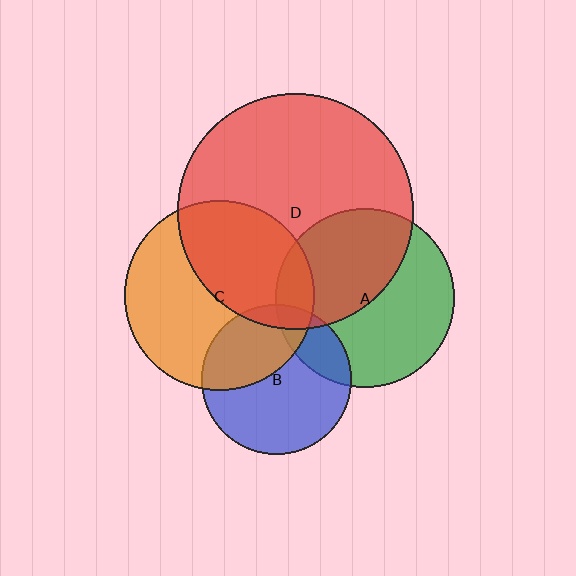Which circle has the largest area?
Circle D (red).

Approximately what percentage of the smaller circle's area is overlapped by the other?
Approximately 20%.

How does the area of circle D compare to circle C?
Approximately 1.5 times.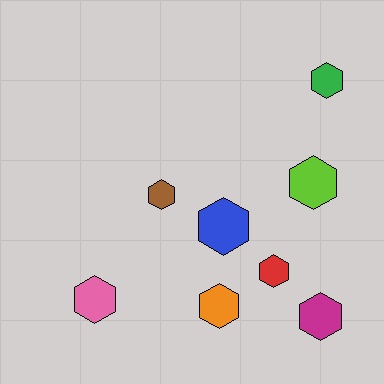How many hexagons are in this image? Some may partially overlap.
There are 8 hexagons.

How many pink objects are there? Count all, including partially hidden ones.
There is 1 pink object.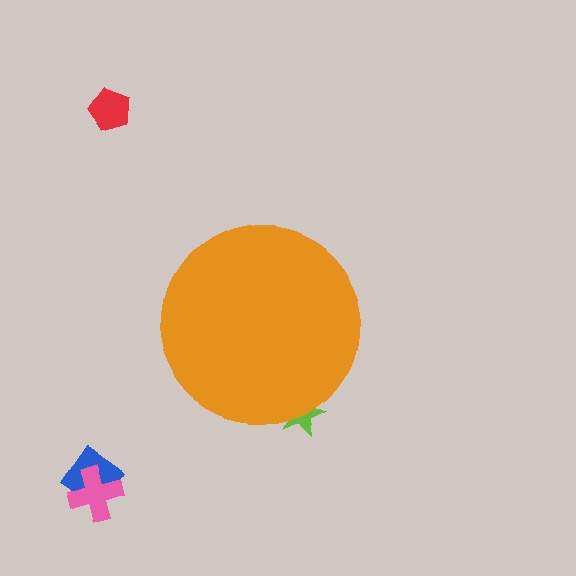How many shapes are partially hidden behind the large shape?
1 shape is partially hidden.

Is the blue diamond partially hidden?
No, the blue diamond is fully visible.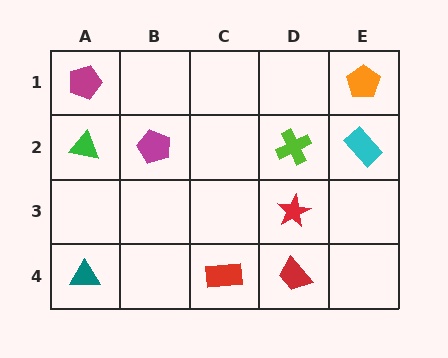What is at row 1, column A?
A magenta pentagon.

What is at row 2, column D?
A lime cross.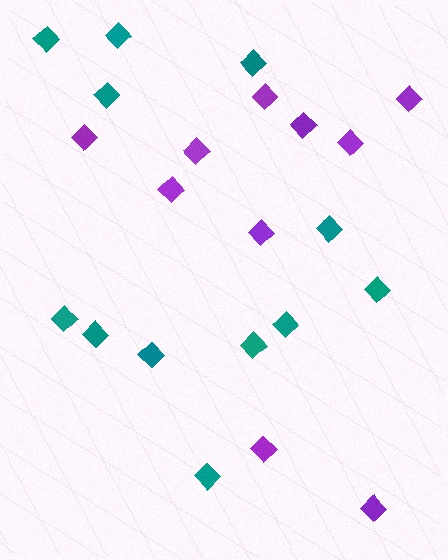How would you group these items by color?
There are 2 groups: one group of purple diamonds (10) and one group of teal diamonds (12).